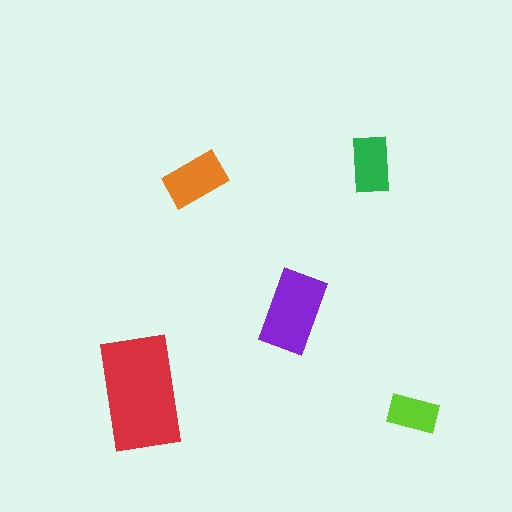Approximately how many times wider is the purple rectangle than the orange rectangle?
About 1.5 times wider.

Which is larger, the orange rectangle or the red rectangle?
The red one.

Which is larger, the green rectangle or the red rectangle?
The red one.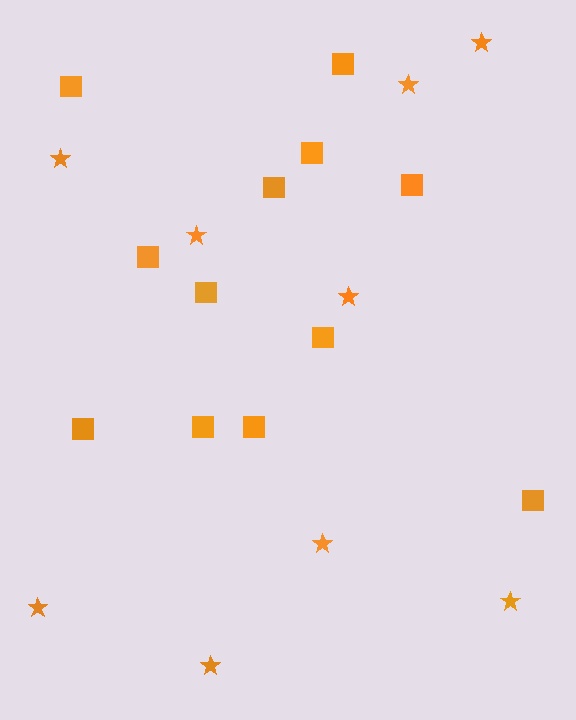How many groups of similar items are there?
There are 2 groups: one group of squares (12) and one group of stars (9).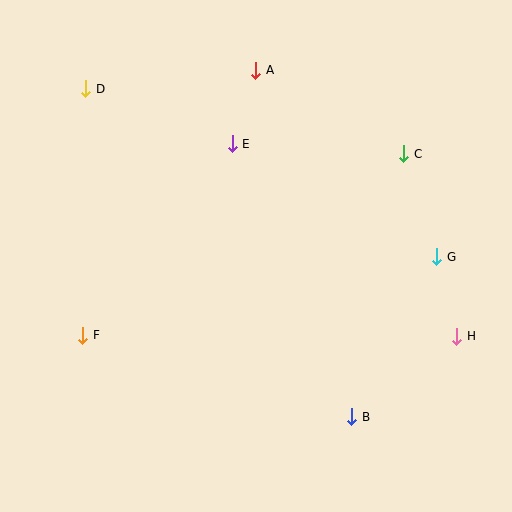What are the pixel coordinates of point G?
Point G is at (437, 257).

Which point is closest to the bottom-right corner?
Point H is closest to the bottom-right corner.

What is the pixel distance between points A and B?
The distance between A and B is 360 pixels.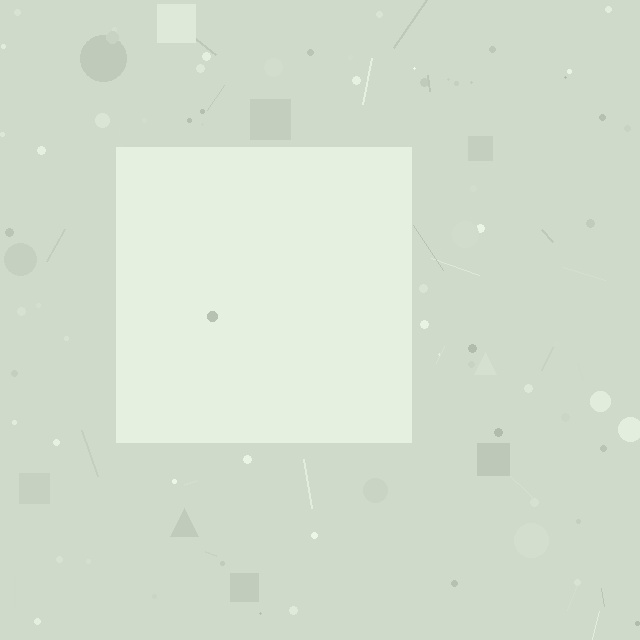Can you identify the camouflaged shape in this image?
The camouflaged shape is a square.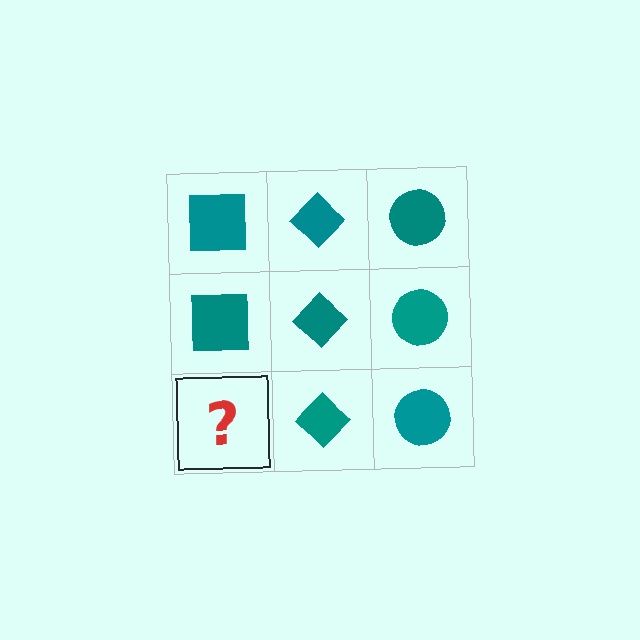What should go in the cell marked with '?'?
The missing cell should contain a teal square.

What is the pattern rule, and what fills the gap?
The rule is that each column has a consistent shape. The gap should be filled with a teal square.